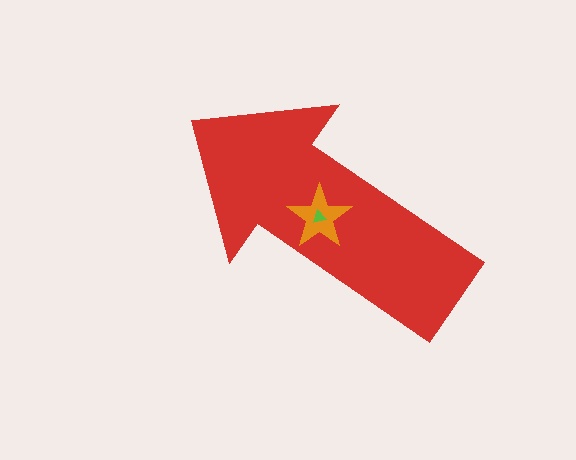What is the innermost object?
The lime triangle.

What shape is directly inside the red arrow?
The orange star.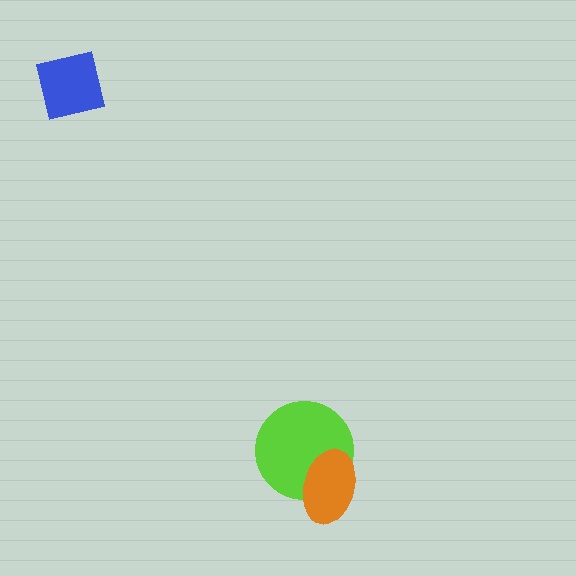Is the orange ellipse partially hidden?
No, no other shape covers it.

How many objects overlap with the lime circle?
1 object overlaps with the lime circle.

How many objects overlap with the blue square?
0 objects overlap with the blue square.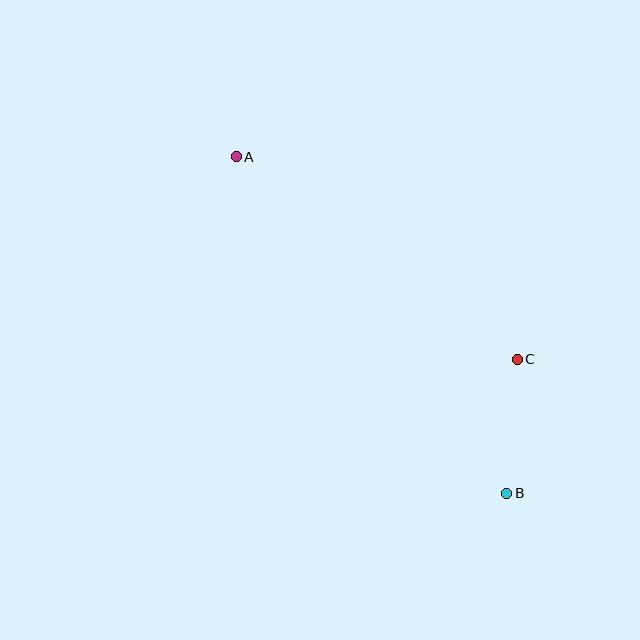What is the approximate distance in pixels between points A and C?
The distance between A and C is approximately 347 pixels.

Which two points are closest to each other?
Points B and C are closest to each other.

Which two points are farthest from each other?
Points A and B are farthest from each other.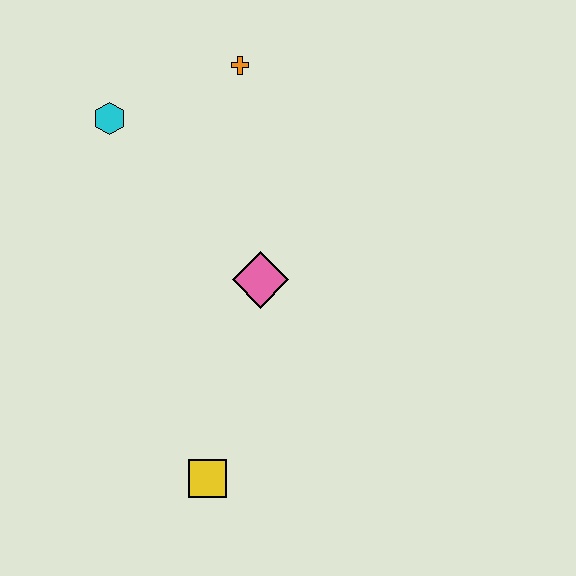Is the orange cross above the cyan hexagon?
Yes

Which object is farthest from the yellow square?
The orange cross is farthest from the yellow square.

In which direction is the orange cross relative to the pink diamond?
The orange cross is above the pink diamond.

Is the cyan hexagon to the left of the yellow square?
Yes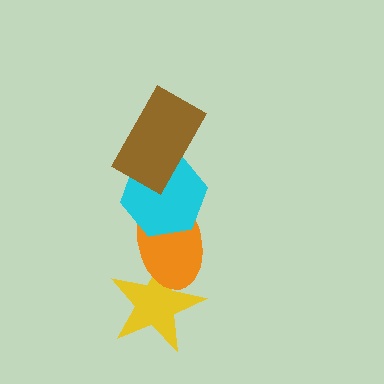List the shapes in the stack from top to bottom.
From top to bottom: the brown rectangle, the cyan hexagon, the orange ellipse, the yellow star.